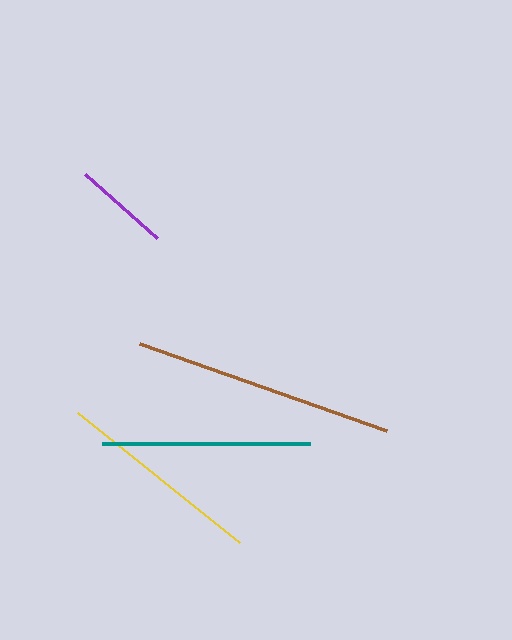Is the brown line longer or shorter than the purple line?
The brown line is longer than the purple line.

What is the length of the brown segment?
The brown segment is approximately 262 pixels long.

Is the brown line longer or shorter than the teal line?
The brown line is longer than the teal line.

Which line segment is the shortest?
The purple line is the shortest at approximately 96 pixels.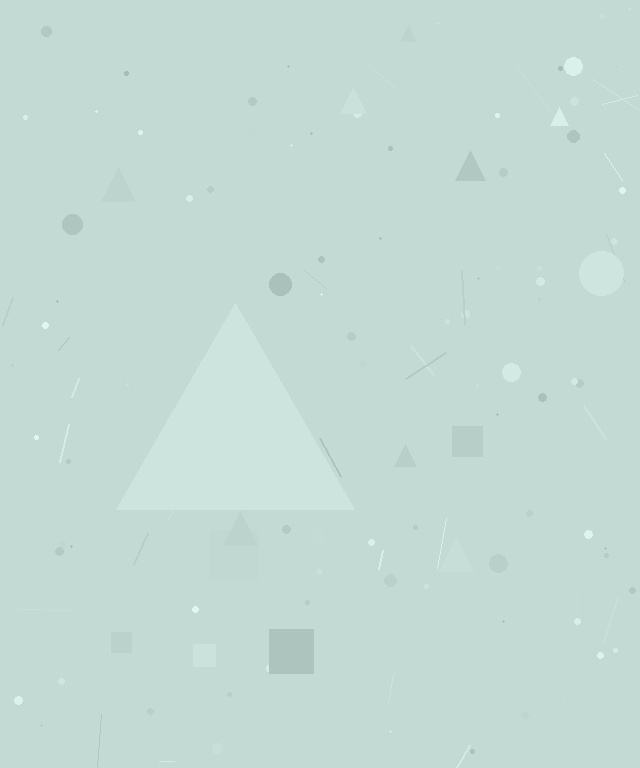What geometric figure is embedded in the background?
A triangle is embedded in the background.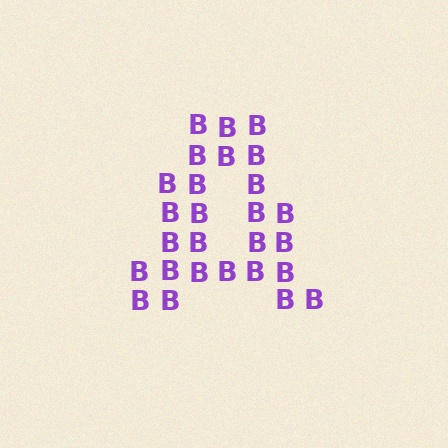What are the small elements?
The small elements are letter B's.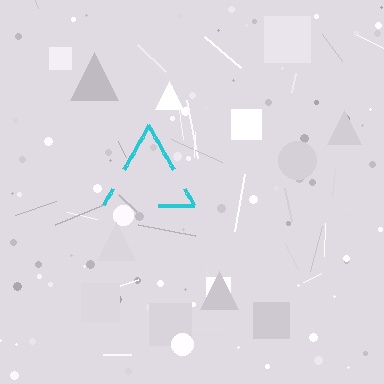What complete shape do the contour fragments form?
The contour fragments form a triangle.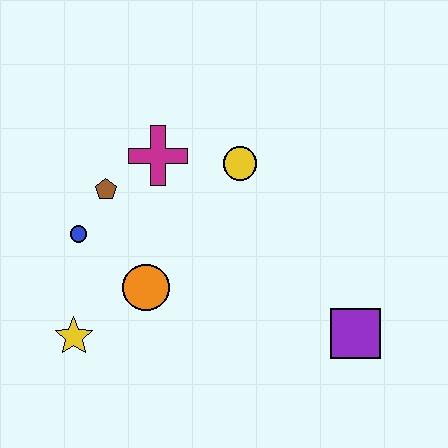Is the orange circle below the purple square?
No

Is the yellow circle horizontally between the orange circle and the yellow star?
No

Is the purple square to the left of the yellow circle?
No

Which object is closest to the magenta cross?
The brown pentagon is closest to the magenta cross.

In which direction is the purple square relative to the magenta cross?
The purple square is to the right of the magenta cross.